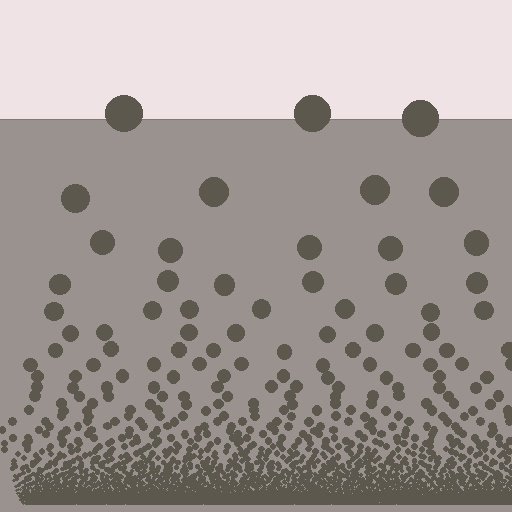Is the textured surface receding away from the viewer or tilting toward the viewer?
The surface appears to tilt toward the viewer. Texture elements get larger and sparser toward the top.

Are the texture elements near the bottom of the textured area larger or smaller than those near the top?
Smaller. The gradient is inverted — elements near the bottom are smaller and denser.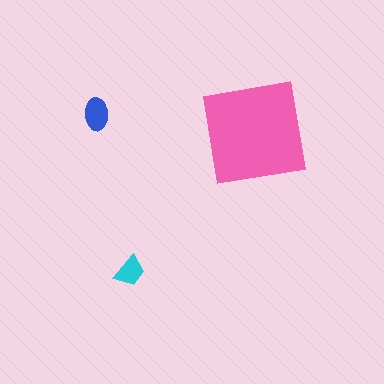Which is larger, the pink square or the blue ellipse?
The pink square.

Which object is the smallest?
The cyan trapezoid.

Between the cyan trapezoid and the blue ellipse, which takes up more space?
The blue ellipse.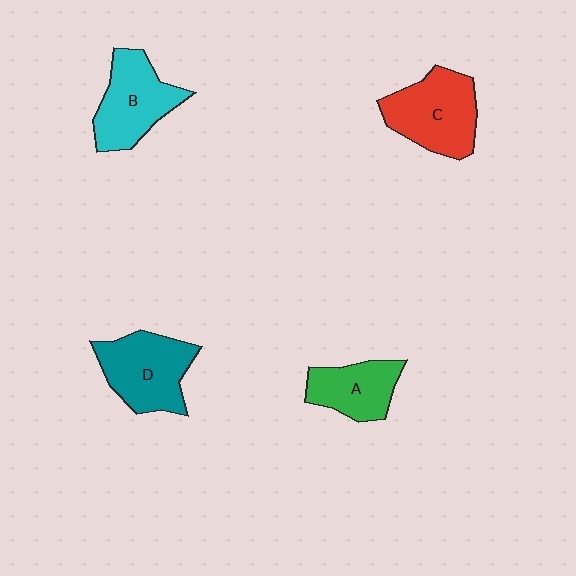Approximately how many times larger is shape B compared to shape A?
Approximately 1.3 times.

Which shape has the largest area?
Shape C (red).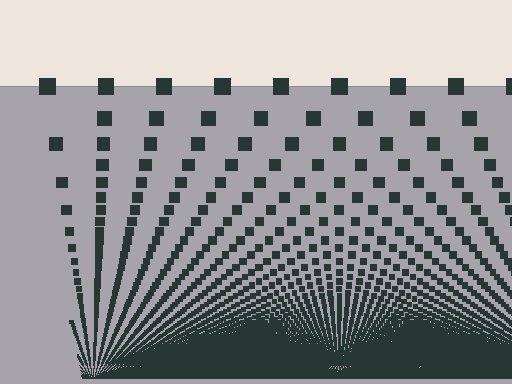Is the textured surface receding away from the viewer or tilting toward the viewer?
The surface appears to tilt toward the viewer. Texture elements get larger and sparser toward the top.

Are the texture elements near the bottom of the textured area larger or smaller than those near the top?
Smaller. The gradient is inverted — elements near the bottom are smaller and denser.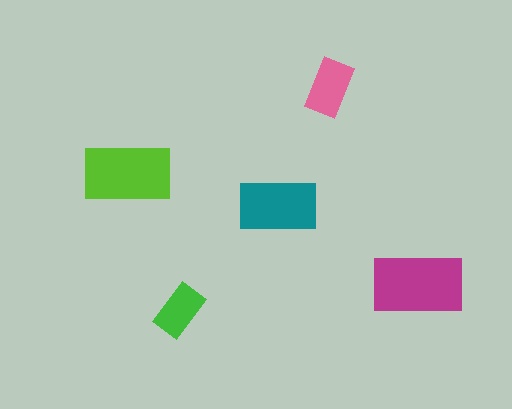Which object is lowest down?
The green rectangle is bottommost.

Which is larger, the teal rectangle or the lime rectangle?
The lime one.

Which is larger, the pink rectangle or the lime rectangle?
The lime one.